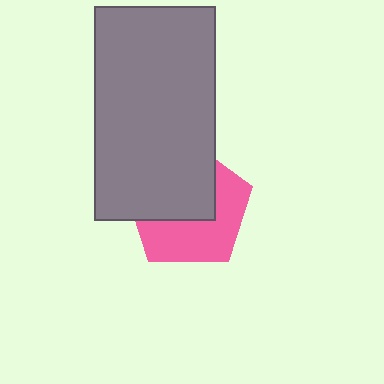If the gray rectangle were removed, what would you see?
You would see the complete pink pentagon.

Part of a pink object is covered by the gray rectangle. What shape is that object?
It is a pentagon.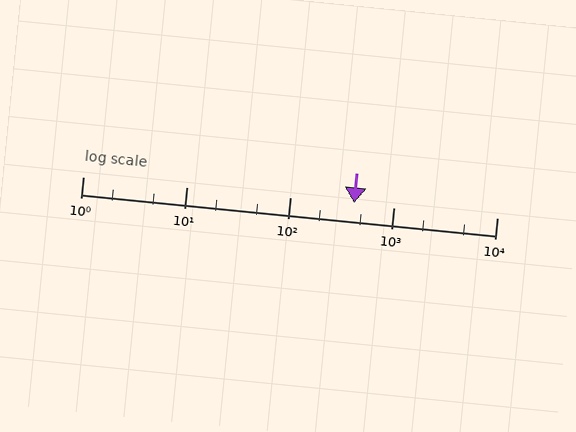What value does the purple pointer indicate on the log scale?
The pointer indicates approximately 420.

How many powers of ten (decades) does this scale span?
The scale spans 4 decades, from 1 to 10000.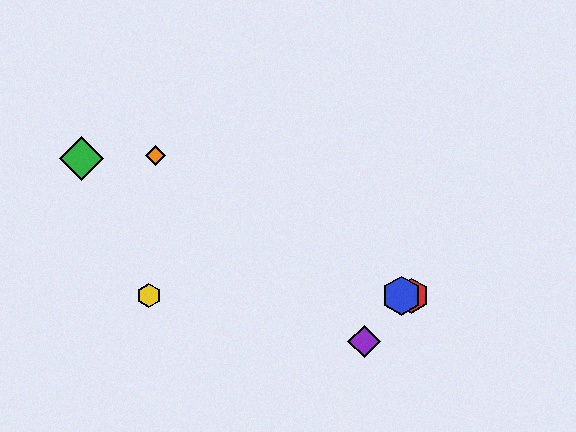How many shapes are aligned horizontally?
3 shapes (the red hexagon, the blue hexagon, the yellow hexagon) are aligned horizontally.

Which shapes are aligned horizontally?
The red hexagon, the blue hexagon, the yellow hexagon are aligned horizontally.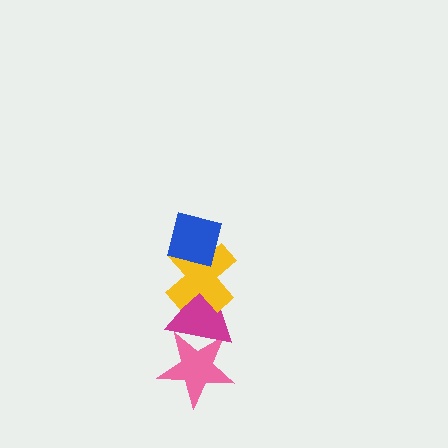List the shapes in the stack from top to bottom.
From top to bottom: the blue square, the yellow cross, the magenta triangle, the pink star.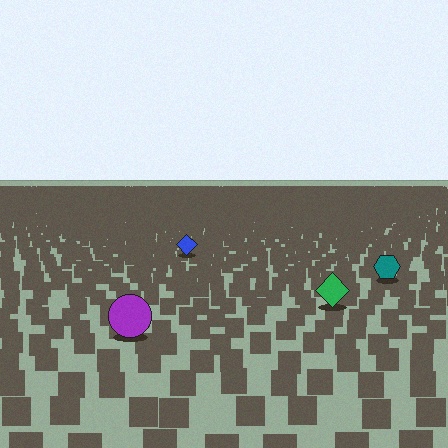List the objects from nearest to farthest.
From nearest to farthest: the purple circle, the green diamond, the teal hexagon, the blue diamond.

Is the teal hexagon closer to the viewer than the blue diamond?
Yes. The teal hexagon is closer — you can tell from the texture gradient: the ground texture is coarser near it.